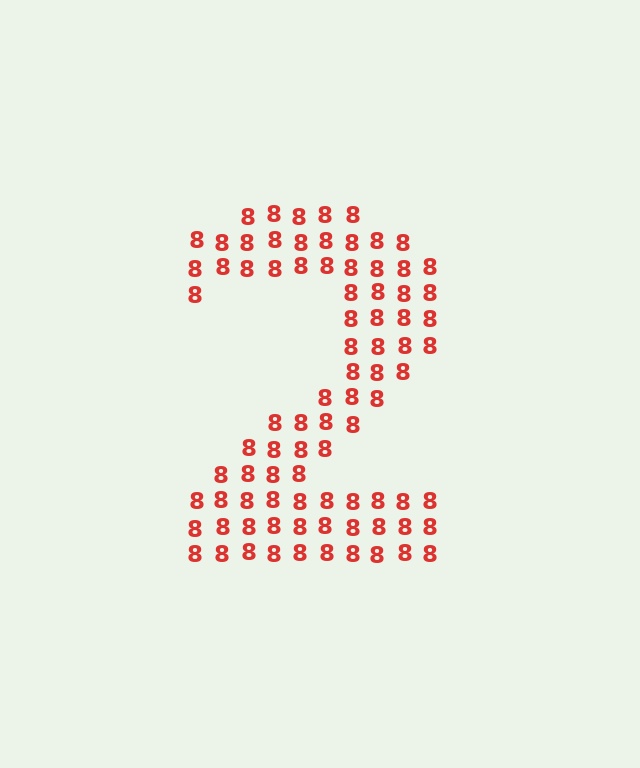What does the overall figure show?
The overall figure shows the digit 2.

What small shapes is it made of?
It is made of small digit 8's.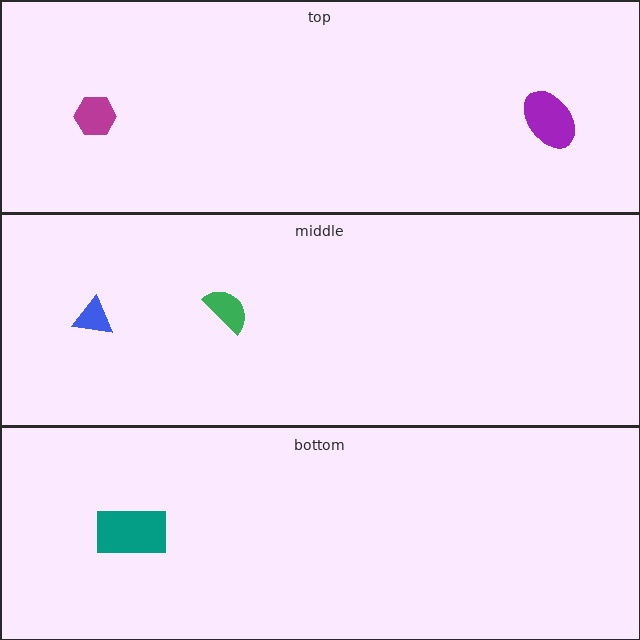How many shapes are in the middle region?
2.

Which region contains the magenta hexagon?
The top region.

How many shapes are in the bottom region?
1.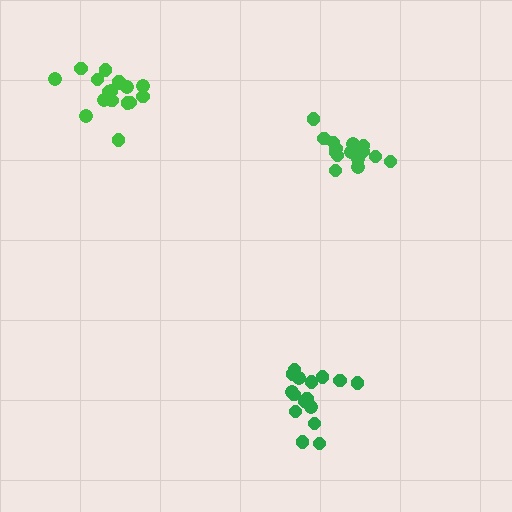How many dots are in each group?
Group 1: 16 dots, Group 2: 17 dots, Group 3: 16 dots (49 total).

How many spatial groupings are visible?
There are 3 spatial groupings.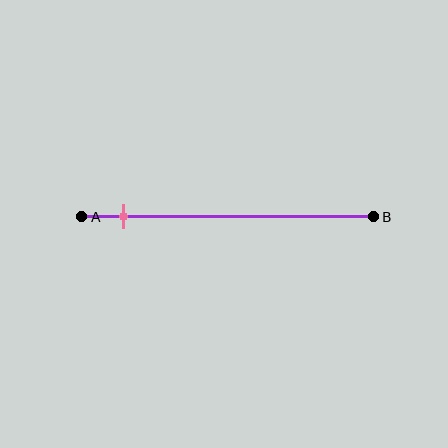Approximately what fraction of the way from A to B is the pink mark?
The pink mark is approximately 15% of the way from A to B.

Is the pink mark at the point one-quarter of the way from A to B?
No, the mark is at about 15% from A, not at the 25% one-quarter point.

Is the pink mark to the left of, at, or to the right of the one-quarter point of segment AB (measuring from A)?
The pink mark is to the left of the one-quarter point of segment AB.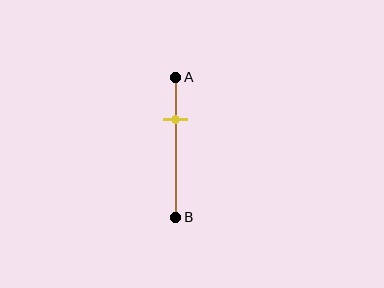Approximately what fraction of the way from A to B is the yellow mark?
The yellow mark is approximately 30% of the way from A to B.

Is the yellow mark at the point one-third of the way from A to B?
No, the mark is at about 30% from A, not at the 33% one-third point.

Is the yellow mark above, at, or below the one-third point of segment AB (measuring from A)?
The yellow mark is above the one-third point of segment AB.